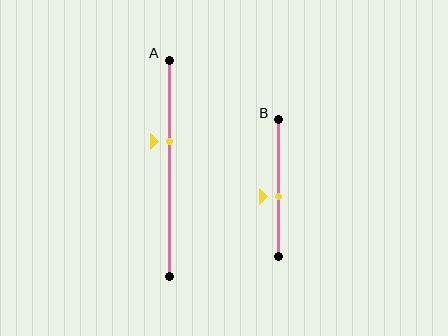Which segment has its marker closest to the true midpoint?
Segment B has its marker closest to the true midpoint.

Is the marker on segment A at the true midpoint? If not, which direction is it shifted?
No, the marker on segment A is shifted upward by about 12% of the segment length.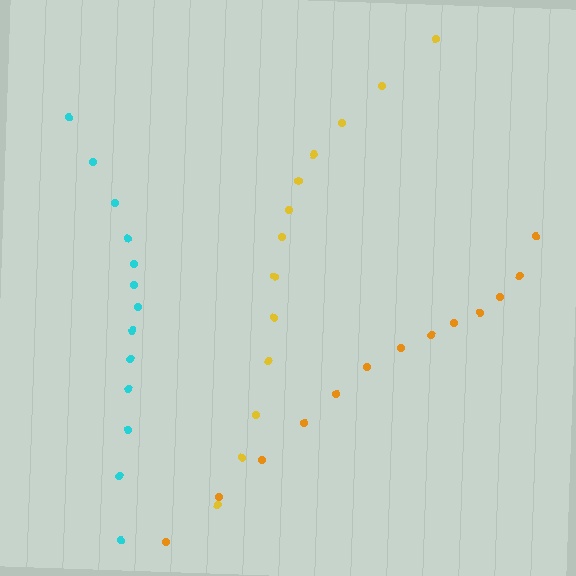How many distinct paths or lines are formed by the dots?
There are 3 distinct paths.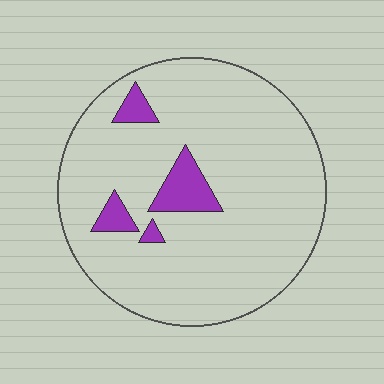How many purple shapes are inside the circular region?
4.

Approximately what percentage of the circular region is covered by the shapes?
Approximately 10%.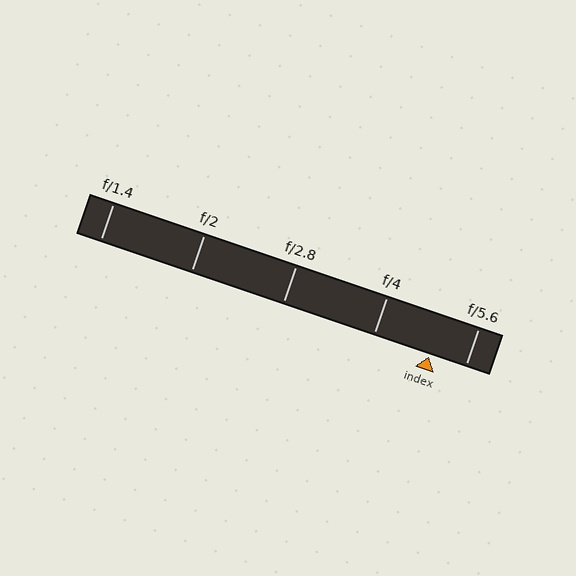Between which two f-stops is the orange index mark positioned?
The index mark is between f/4 and f/5.6.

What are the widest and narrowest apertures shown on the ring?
The widest aperture shown is f/1.4 and the narrowest is f/5.6.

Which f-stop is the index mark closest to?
The index mark is closest to f/5.6.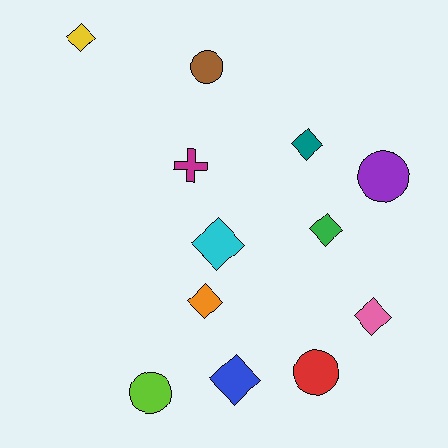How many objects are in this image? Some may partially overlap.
There are 12 objects.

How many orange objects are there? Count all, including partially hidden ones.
There is 1 orange object.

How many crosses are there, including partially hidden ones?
There is 1 cross.